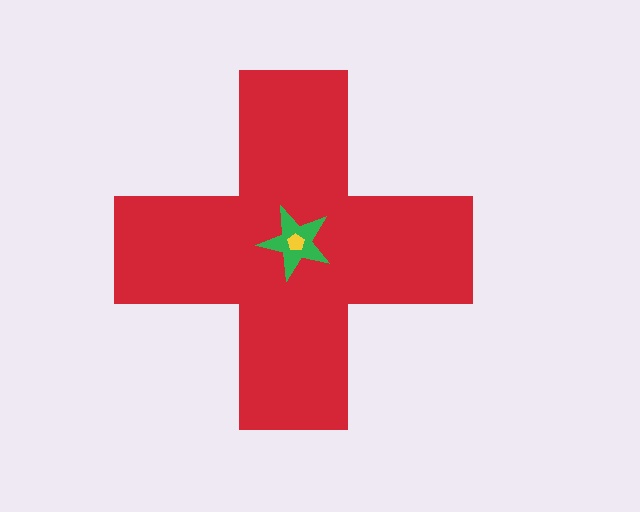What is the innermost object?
The yellow pentagon.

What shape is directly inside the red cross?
The green star.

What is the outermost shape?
The red cross.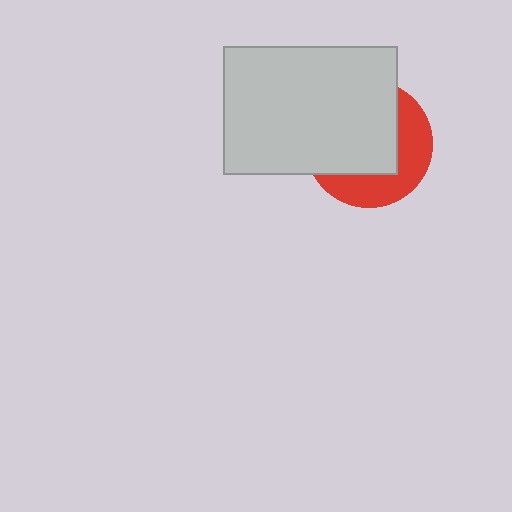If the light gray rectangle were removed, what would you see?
You would see the complete red circle.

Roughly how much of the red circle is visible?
A small part of it is visible (roughly 39%).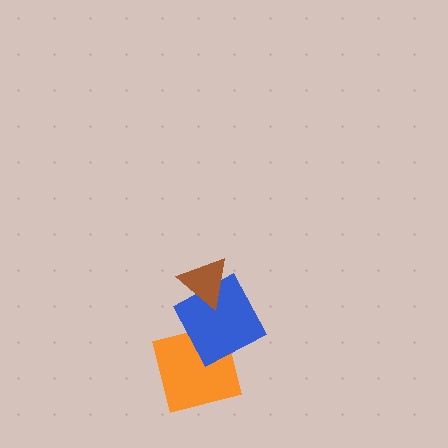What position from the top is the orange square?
The orange square is 3rd from the top.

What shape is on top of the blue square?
The brown triangle is on top of the blue square.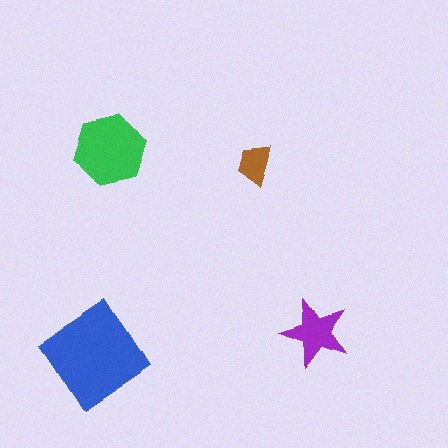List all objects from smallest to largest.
The brown trapezoid, the purple star, the green hexagon, the blue diamond.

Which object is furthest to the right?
The purple star is rightmost.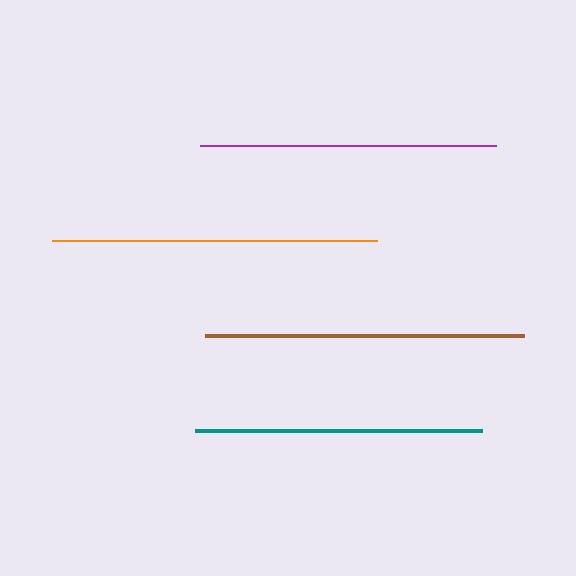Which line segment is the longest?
The orange line is the longest at approximately 325 pixels.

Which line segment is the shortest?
The teal line is the shortest at approximately 287 pixels.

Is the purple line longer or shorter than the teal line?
The purple line is longer than the teal line.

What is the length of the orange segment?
The orange segment is approximately 325 pixels long.